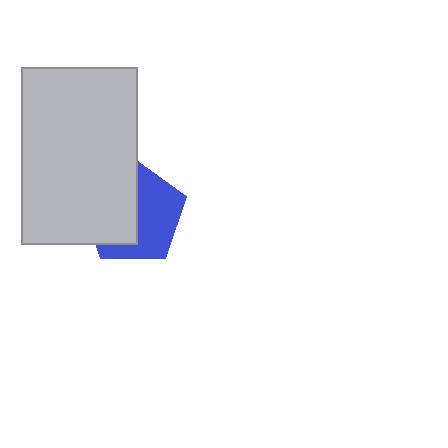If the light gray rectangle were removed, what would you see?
You would see the complete blue pentagon.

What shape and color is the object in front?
The object in front is a light gray rectangle.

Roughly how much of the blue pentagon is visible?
About half of it is visible (roughly 51%).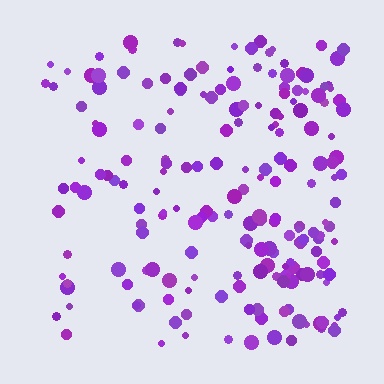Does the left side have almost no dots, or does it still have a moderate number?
Still a moderate number, just noticeably fewer than the right.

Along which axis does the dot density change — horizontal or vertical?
Horizontal.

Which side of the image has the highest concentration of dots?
The right.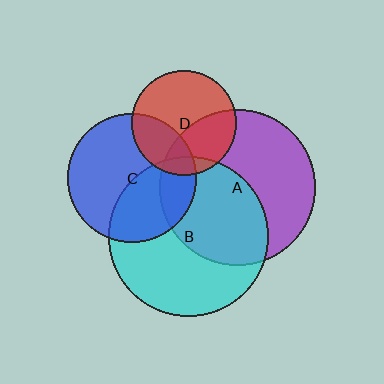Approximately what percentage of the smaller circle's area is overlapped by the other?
Approximately 10%.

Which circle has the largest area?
Circle B (cyan).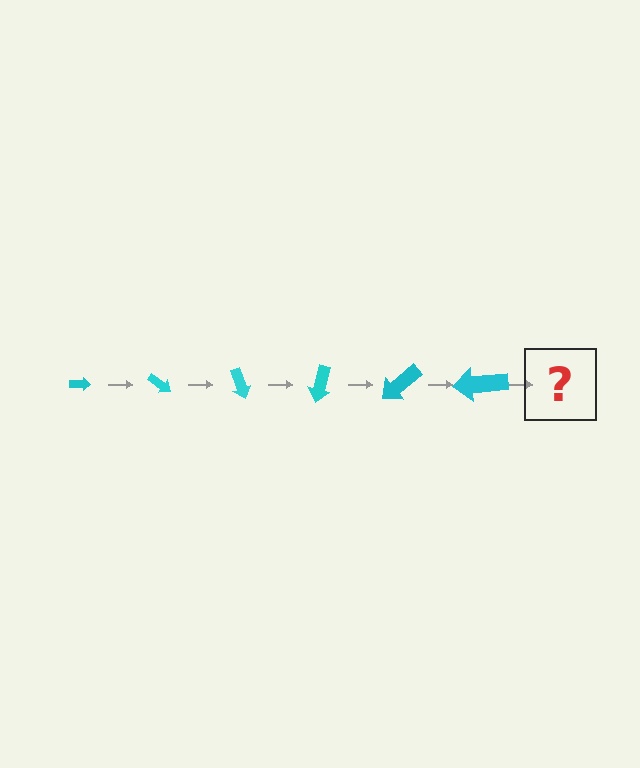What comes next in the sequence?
The next element should be an arrow, larger than the previous one and rotated 210 degrees from the start.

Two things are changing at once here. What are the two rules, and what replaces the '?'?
The two rules are that the arrow grows larger each step and it rotates 35 degrees each step. The '?' should be an arrow, larger than the previous one and rotated 210 degrees from the start.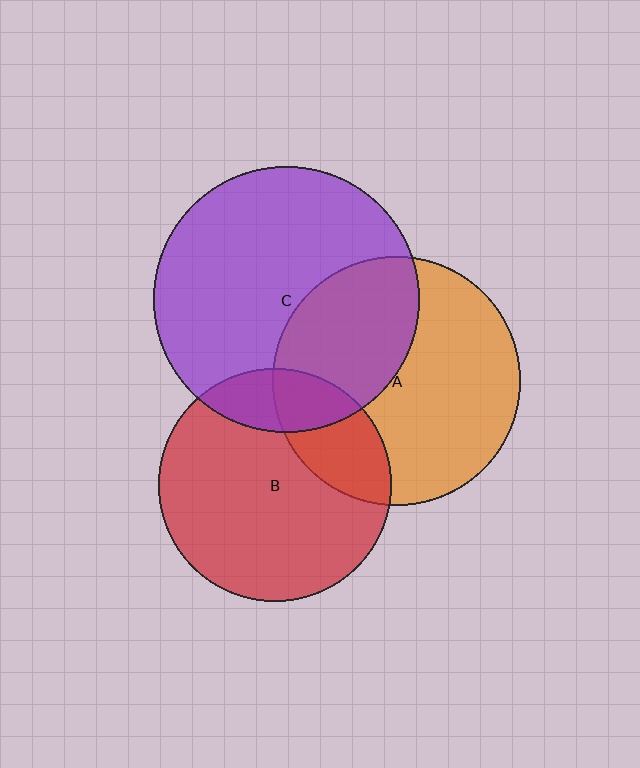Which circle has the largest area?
Circle C (purple).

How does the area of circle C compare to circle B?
Approximately 1.3 times.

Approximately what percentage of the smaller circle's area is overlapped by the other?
Approximately 40%.